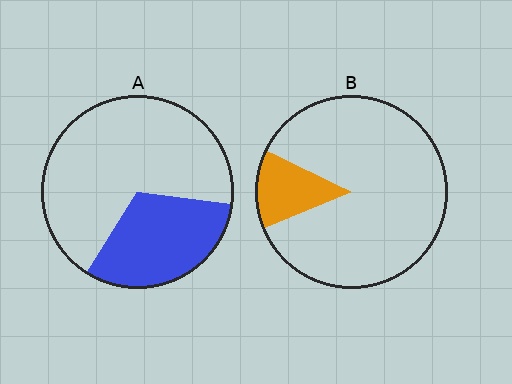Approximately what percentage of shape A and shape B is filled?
A is approximately 30% and B is approximately 15%.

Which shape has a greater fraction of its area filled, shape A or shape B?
Shape A.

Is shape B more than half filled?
No.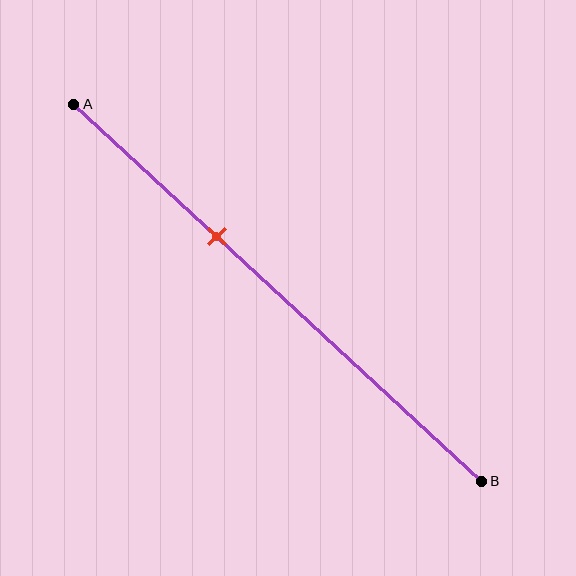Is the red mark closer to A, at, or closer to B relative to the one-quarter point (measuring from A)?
The red mark is closer to point B than the one-quarter point of segment AB.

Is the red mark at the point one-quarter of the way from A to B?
No, the mark is at about 35% from A, not at the 25% one-quarter point.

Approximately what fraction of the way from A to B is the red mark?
The red mark is approximately 35% of the way from A to B.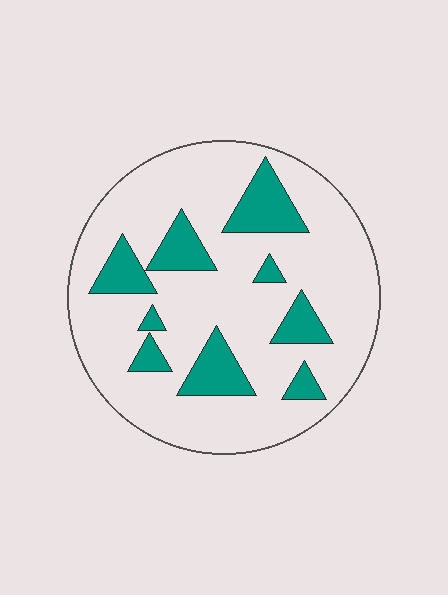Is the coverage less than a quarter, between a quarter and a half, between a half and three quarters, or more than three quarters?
Less than a quarter.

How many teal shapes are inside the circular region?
9.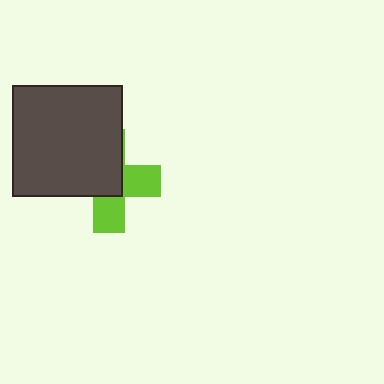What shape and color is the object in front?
The object in front is a dark gray square.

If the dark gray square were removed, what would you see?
You would see the complete lime cross.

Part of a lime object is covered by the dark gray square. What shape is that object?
It is a cross.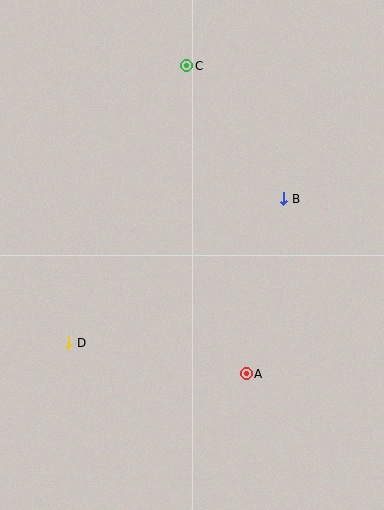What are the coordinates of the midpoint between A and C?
The midpoint between A and C is at (217, 220).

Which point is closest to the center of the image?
Point B at (284, 199) is closest to the center.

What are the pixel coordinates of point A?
Point A is at (246, 374).